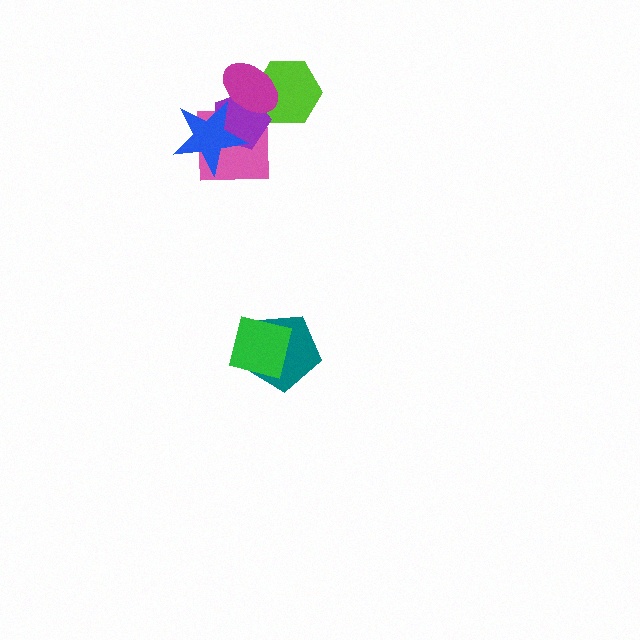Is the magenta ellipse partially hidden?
No, no other shape covers it.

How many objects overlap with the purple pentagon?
4 objects overlap with the purple pentagon.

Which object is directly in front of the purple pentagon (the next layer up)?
The blue star is directly in front of the purple pentagon.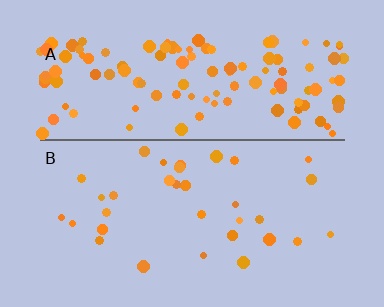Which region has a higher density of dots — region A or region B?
A (the top).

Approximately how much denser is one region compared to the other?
Approximately 3.7× — region A over region B.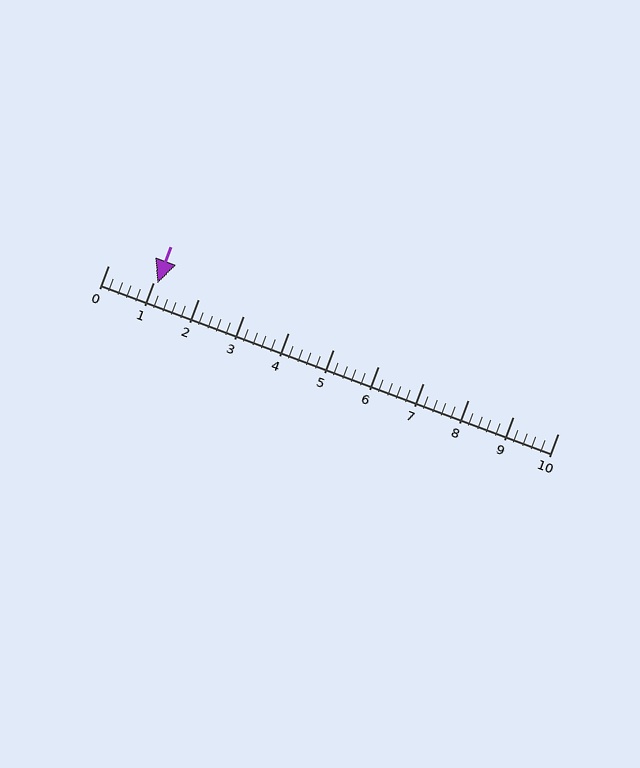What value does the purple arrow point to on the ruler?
The purple arrow points to approximately 1.1.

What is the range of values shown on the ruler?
The ruler shows values from 0 to 10.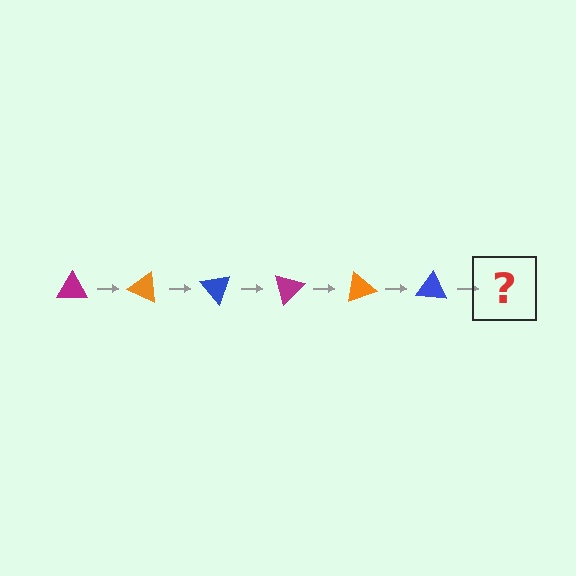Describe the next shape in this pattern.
It should be a magenta triangle, rotated 150 degrees from the start.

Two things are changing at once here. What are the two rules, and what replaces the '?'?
The two rules are that it rotates 25 degrees each step and the color cycles through magenta, orange, and blue. The '?' should be a magenta triangle, rotated 150 degrees from the start.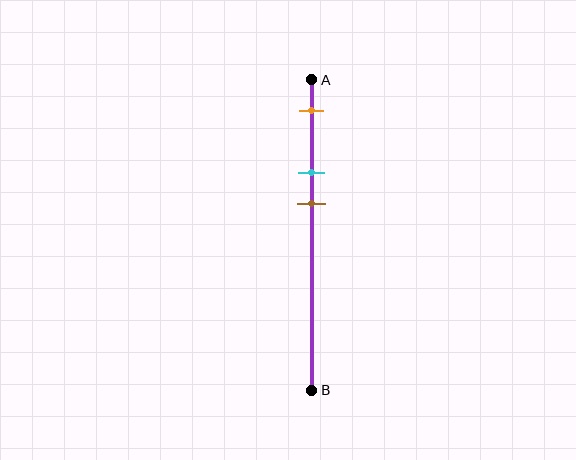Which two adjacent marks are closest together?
The cyan and brown marks are the closest adjacent pair.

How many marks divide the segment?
There are 3 marks dividing the segment.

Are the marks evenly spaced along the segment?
Yes, the marks are approximately evenly spaced.